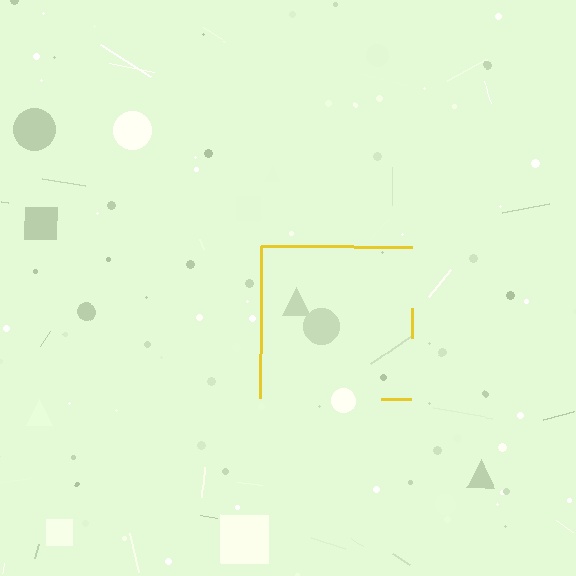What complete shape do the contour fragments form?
The contour fragments form a square.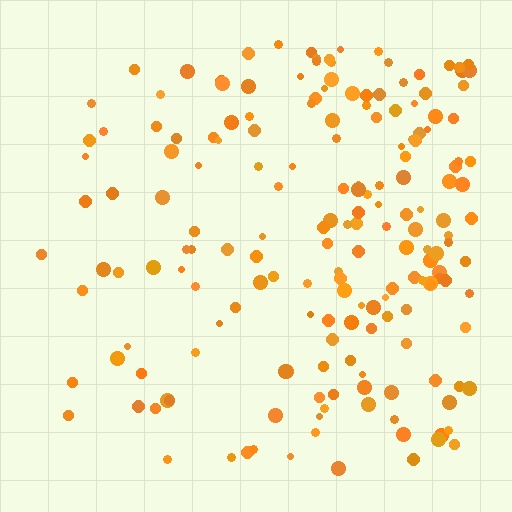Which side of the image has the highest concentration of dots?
The right.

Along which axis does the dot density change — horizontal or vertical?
Horizontal.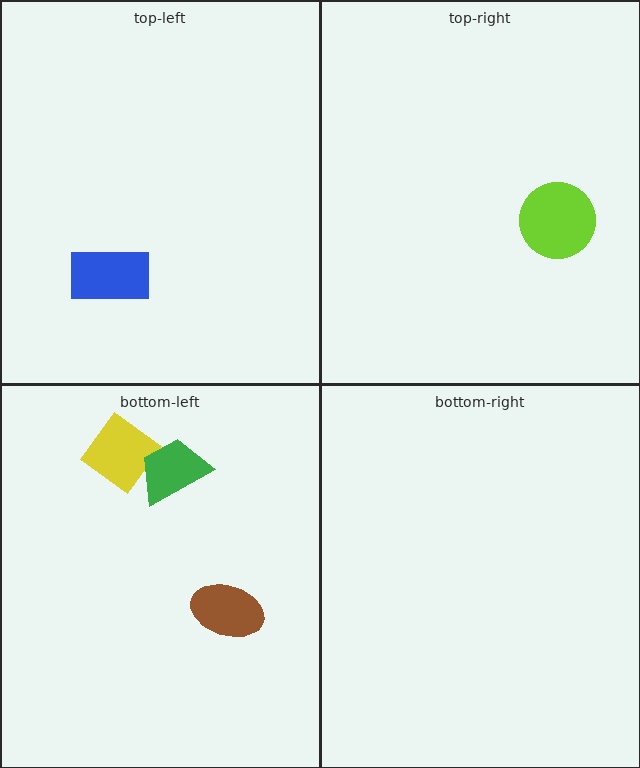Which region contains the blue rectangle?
The top-left region.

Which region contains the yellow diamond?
The bottom-left region.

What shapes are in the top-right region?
The lime circle.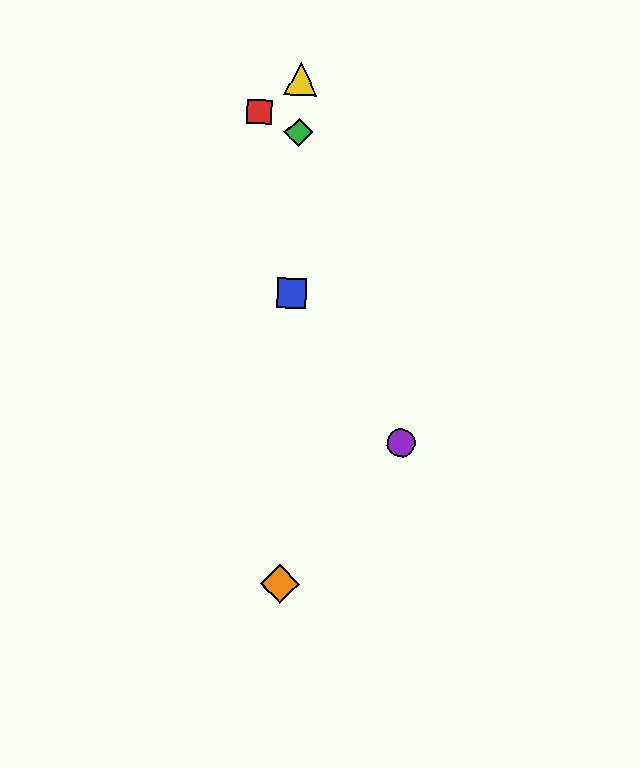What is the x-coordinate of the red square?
The red square is at x≈259.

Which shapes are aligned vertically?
The blue square, the green diamond, the yellow triangle, the orange diamond are aligned vertically.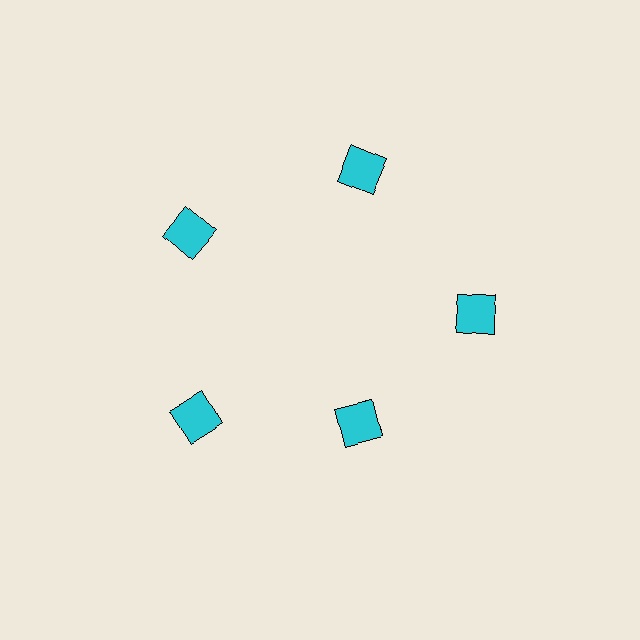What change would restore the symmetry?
The symmetry would be restored by moving it outward, back onto the ring so that all 5 squares sit at equal angles and equal distance from the center.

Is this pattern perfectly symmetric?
No. The 5 cyan squares are arranged in a ring, but one element near the 5 o'clock position is pulled inward toward the center, breaking the 5-fold rotational symmetry.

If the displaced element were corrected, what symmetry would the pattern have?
It would have 5-fold rotational symmetry — the pattern would map onto itself every 72 degrees.